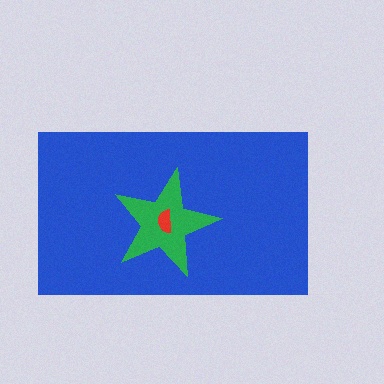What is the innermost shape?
The red semicircle.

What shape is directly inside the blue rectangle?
The green star.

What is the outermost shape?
The blue rectangle.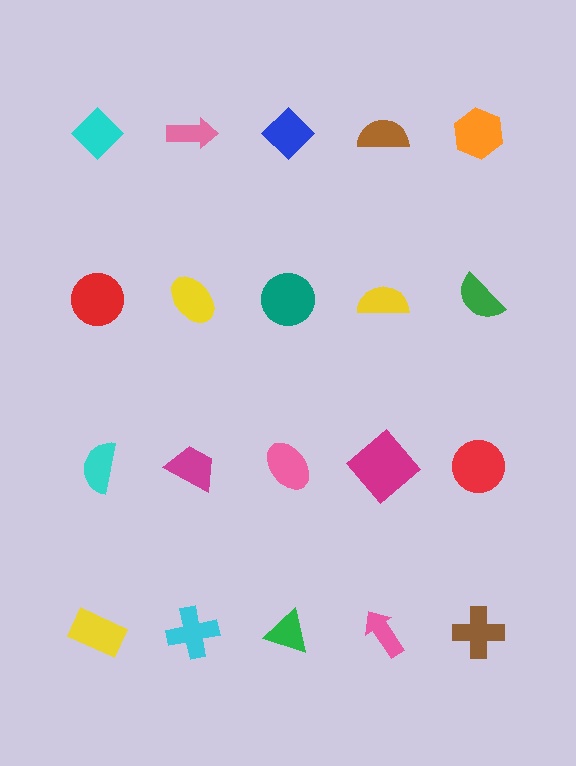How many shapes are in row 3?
5 shapes.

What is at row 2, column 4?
A yellow semicircle.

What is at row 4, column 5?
A brown cross.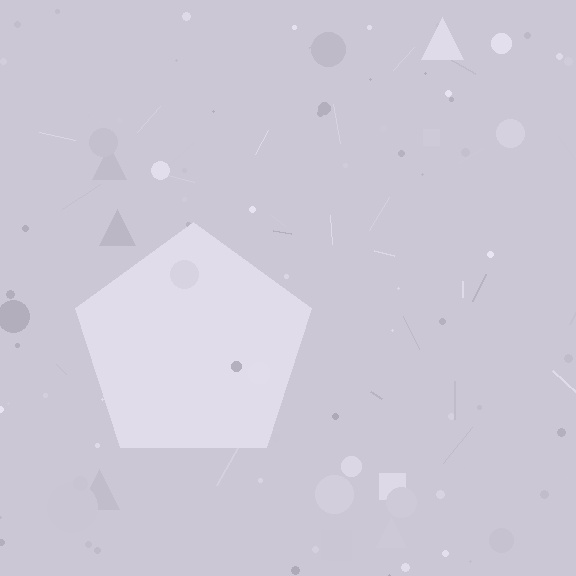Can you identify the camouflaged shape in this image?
The camouflaged shape is a pentagon.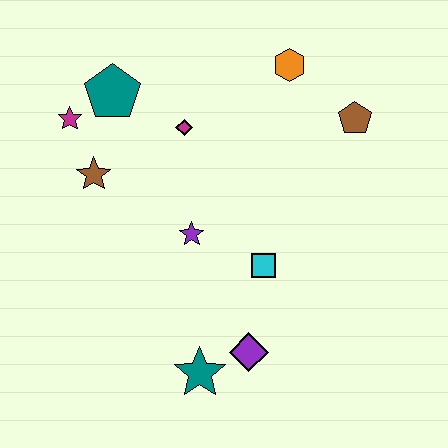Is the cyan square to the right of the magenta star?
Yes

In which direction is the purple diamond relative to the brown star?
The purple diamond is below the brown star.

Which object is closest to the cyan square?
The purple star is closest to the cyan square.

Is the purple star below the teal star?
No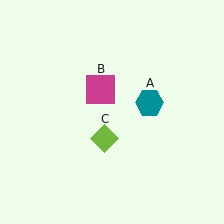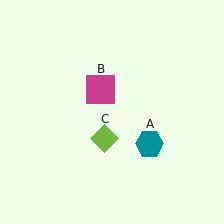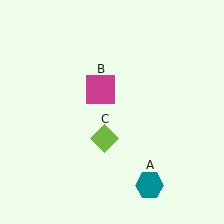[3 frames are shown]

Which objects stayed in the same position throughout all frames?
Magenta square (object B) and lime diamond (object C) remained stationary.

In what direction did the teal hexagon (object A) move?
The teal hexagon (object A) moved down.